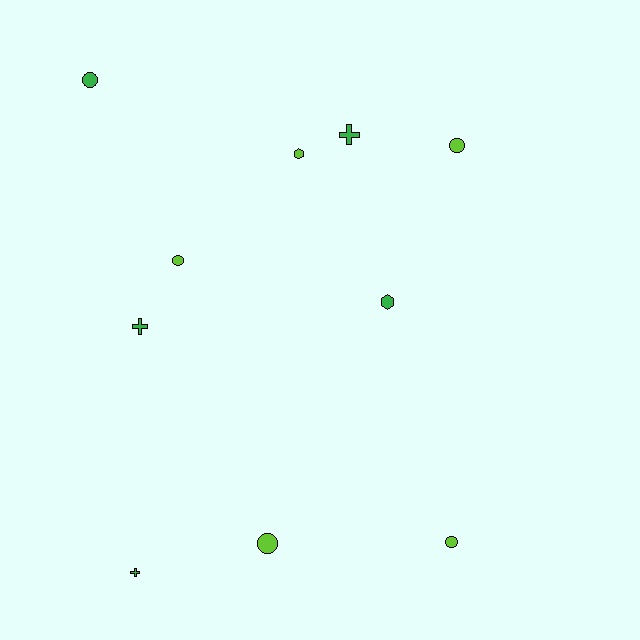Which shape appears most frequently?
Circle, with 5 objects.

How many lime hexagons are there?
There is 1 lime hexagon.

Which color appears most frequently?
Green, with 5 objects.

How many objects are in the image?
There are 10 objects.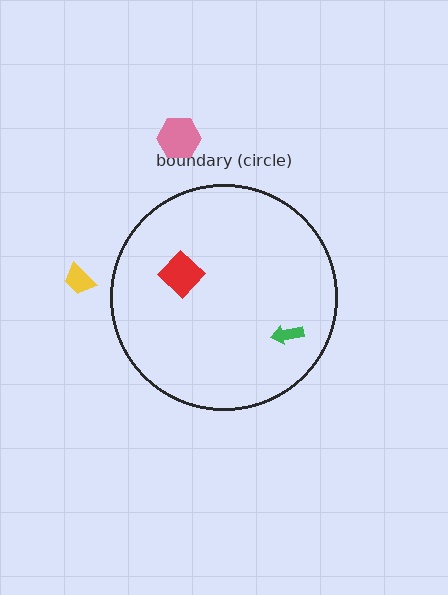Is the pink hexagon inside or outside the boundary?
Outside.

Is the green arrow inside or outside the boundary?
Inside.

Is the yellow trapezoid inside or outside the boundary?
Outside.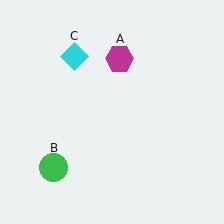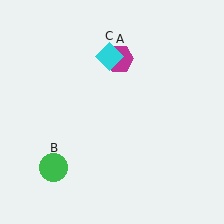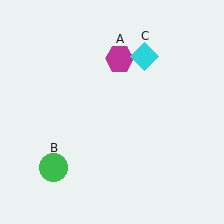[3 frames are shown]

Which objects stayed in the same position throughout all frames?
Magenta hexagon (object A) and green circle (object B) remained stationary.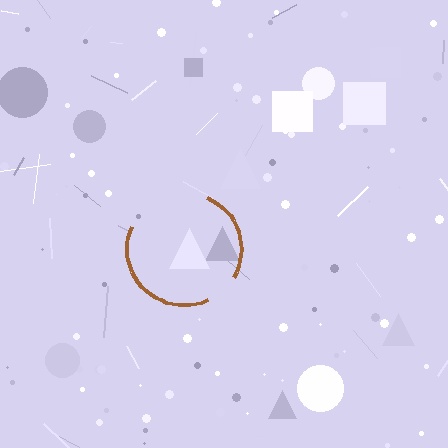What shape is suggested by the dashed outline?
The dashed outline suggests a circle.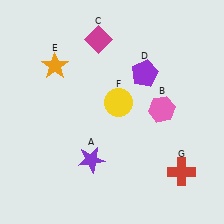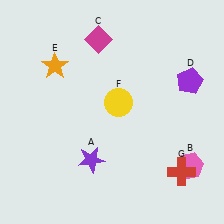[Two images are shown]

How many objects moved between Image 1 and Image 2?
2 objects moved between the two images.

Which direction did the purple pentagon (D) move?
The purple pentagon (D) moved right.